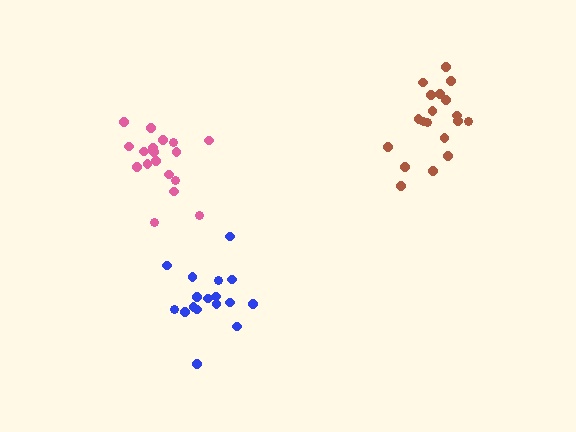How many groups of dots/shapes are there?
There are 3 groups.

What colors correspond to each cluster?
The clusters are colored: blue, brown, pink.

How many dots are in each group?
Group 1: 17 dots, Group 2: 19 dots, Group 3: 18 dots (54 total).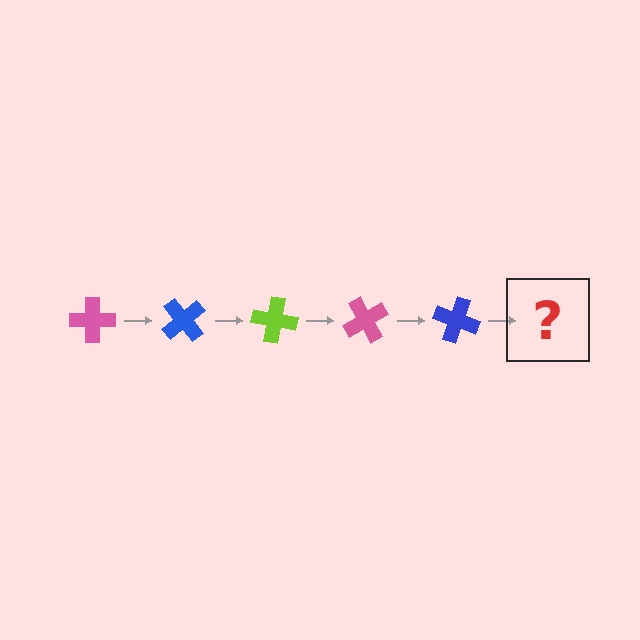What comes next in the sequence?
The next element should be a lime cross, rotated 250 degrees from the start.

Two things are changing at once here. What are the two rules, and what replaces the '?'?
The two rules are that it rotates 50 degrees each step and the color cycles through pink, blue, and lime. The '?' should be a lime cross, rotated 250 degrees from the start.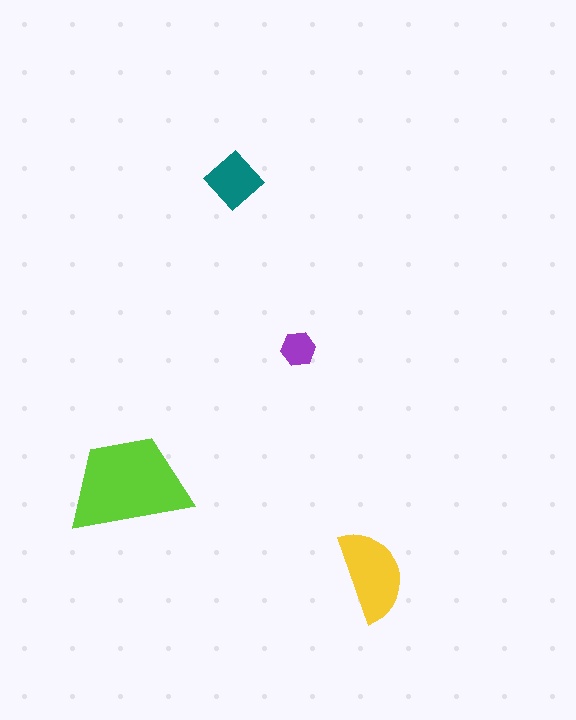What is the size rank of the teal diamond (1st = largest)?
3rd.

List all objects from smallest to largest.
The purple hexagon, the teal diamond, the yellow semicircle, the lime trapezoid.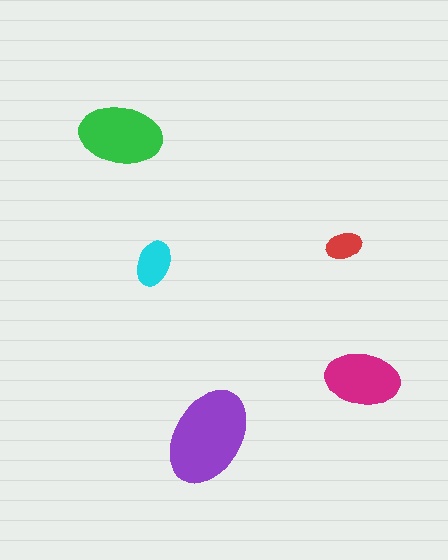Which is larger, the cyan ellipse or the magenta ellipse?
The magenta one.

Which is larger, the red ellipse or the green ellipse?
The green one.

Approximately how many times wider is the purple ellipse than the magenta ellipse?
About 1.5 times wider.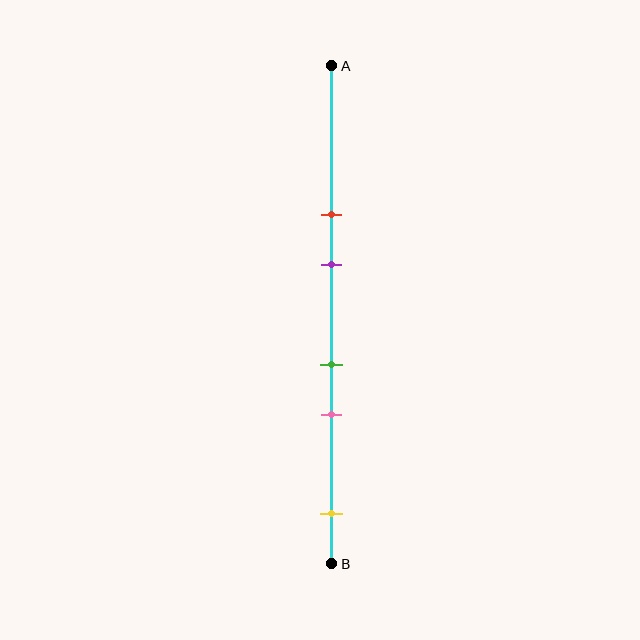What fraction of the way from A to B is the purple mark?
The purple mark is approximately 40% (0.4) of the way from A to B.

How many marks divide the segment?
There are 5 marks dividing the segment.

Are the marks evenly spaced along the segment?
No, the marks are not evenly spaced.